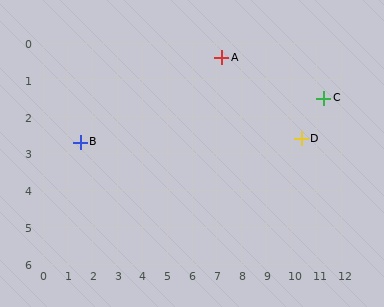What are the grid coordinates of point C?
Point C is at approximately (11.3, 1.5).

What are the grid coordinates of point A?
Point A is at approximately (7.2, 0.4).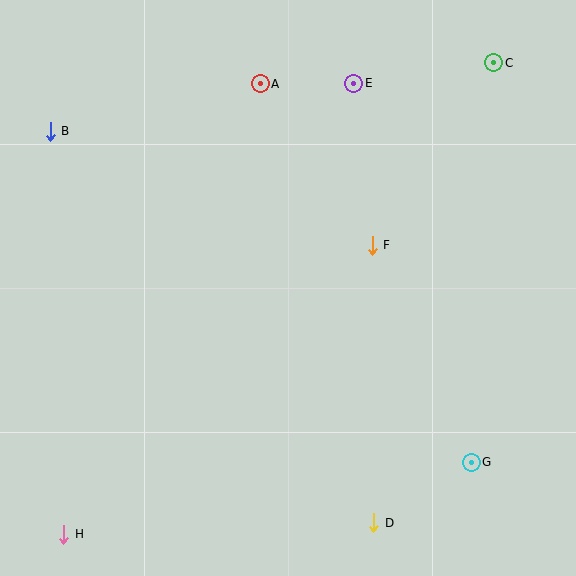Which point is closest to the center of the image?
Point F at (372, 245) is closest to the center.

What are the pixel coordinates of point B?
Point B is at (50, 131).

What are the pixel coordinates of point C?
Point C is at (493, 63).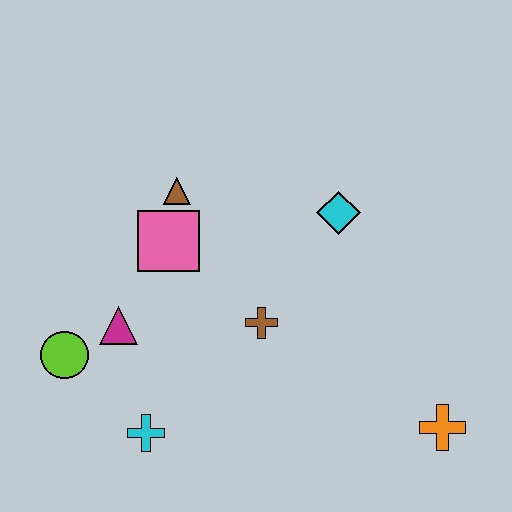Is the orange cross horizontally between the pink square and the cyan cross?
No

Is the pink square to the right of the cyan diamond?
No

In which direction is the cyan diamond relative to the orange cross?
The cyan diamond is above the orange cross.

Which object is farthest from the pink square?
The orange cross is farthest from the pink square.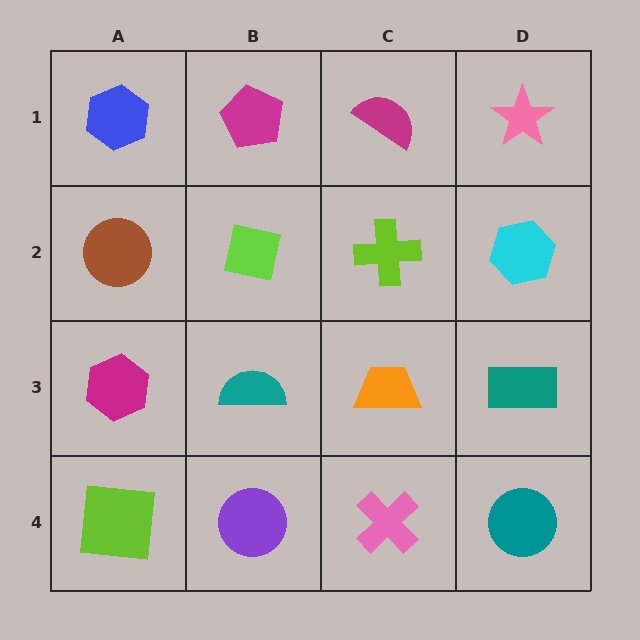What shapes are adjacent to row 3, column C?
A lime cross (row 2, column C), a pink cross (row 4, column C), a teal semicircle (row 3, column B), a teal rectangle (row 3, column D).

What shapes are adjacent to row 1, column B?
A lime square (row 2, column B), a blue hexagon (row 1, column A), a magenta semicircle (row 1, column C).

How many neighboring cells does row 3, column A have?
3.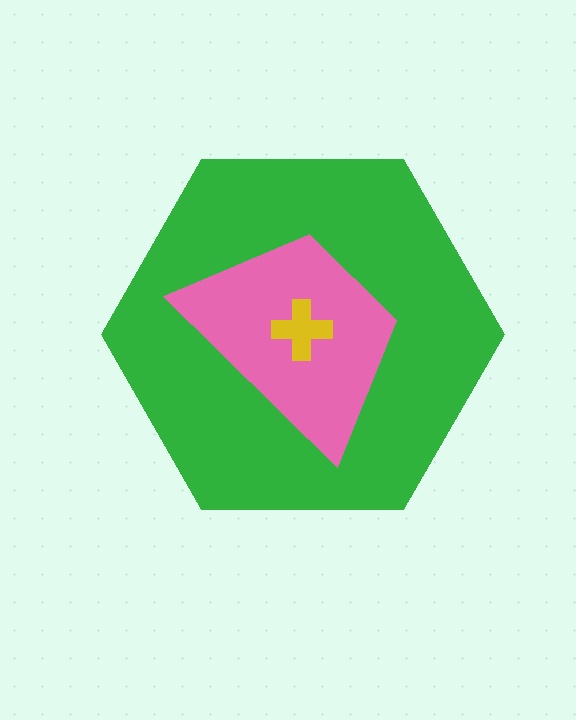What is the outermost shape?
The green hexagon.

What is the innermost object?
The yellow cross.